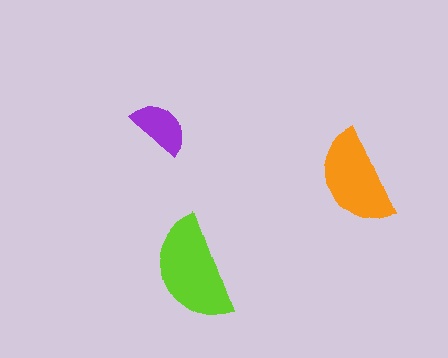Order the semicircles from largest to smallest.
the lime one, the orange one, the purple one.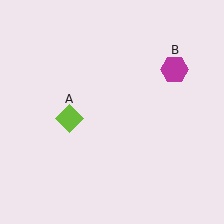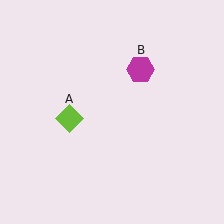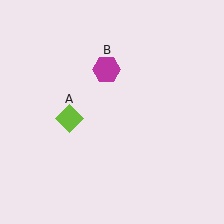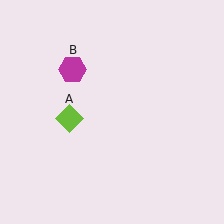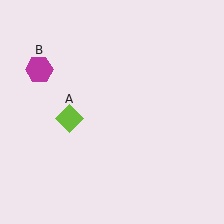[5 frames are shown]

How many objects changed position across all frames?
1 object changed position: magenta hexagon (object B).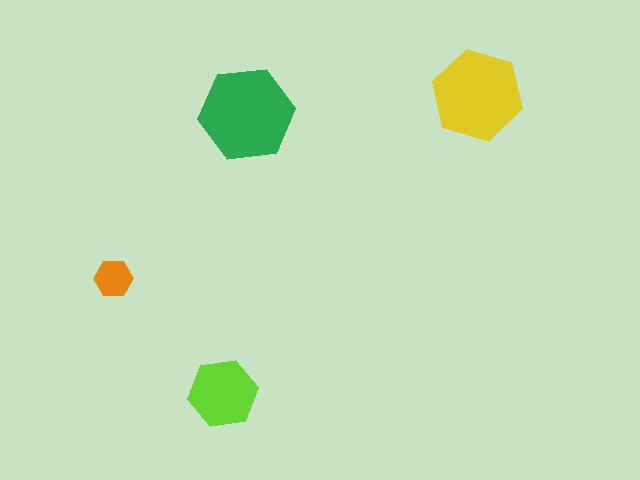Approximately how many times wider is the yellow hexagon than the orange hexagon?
About 2.5 times wider.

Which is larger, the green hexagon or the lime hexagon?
The green one.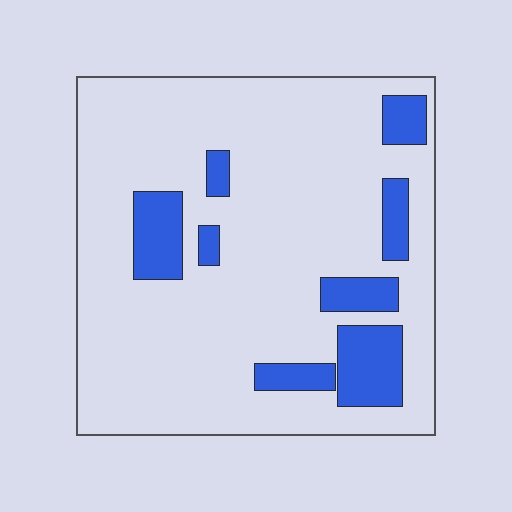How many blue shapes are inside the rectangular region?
8.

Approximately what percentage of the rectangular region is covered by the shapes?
Approximately 15%.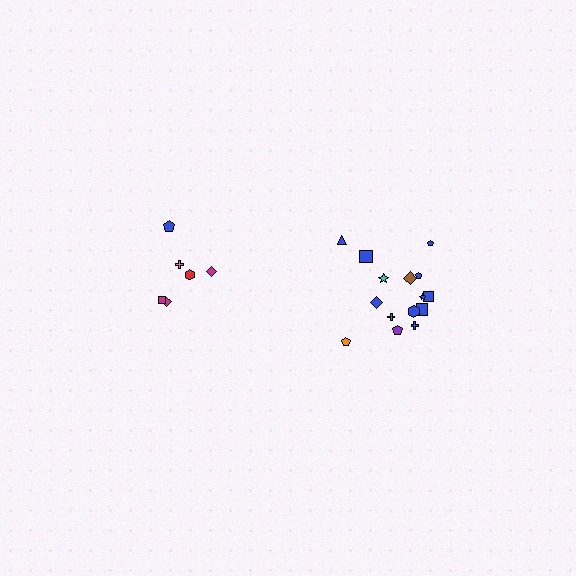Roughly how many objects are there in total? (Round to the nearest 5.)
Roughly 20 objects in total.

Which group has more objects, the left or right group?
The right group.